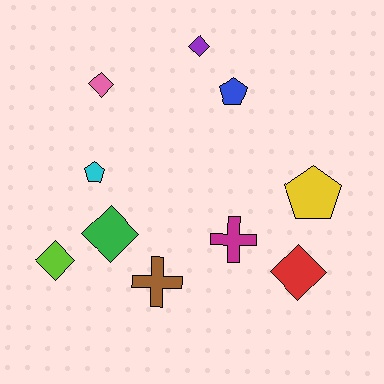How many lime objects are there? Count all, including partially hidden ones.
There is 1 lime object.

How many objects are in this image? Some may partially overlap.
There are 10 objects.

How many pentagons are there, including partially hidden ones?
There are 3 pentagons.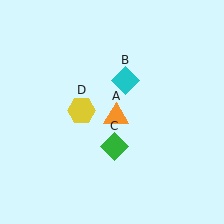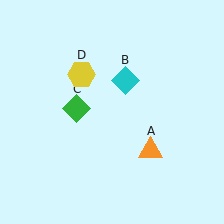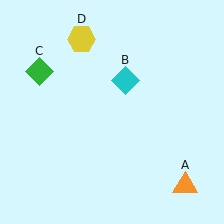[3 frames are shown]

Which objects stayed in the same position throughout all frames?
Cyan diamond (object B) remained stationary.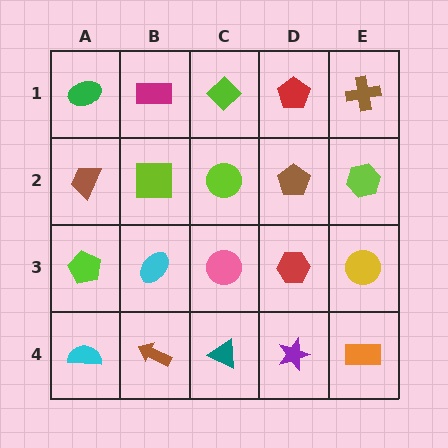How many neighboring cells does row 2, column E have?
3.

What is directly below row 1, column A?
A brown trapezoid.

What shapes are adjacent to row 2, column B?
A magenta rectangle (row 1, column B), a cyan ellipse (row 3, column B), a brown trapezoid (row 2, column A), a lime circle (row 2, column C).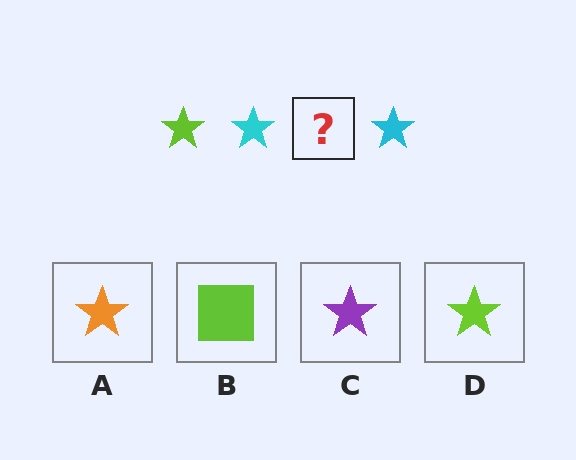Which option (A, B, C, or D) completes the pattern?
D.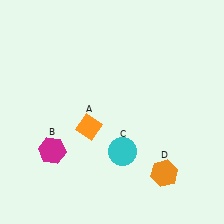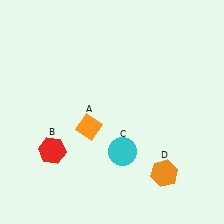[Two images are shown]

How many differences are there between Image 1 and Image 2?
There is 1 difference between the two images.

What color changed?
The hexagon (B) changed from magenta in Image 1 to red in Image 2.